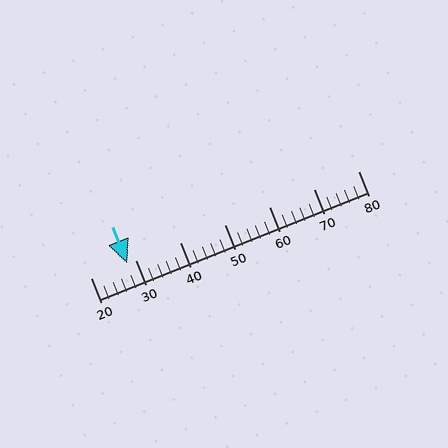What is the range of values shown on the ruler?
The ruler shows values from 20 to 80.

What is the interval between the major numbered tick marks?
The major tick marks are spaced 10 units apart.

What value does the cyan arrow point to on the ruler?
The cyan arrow points to approximately 28.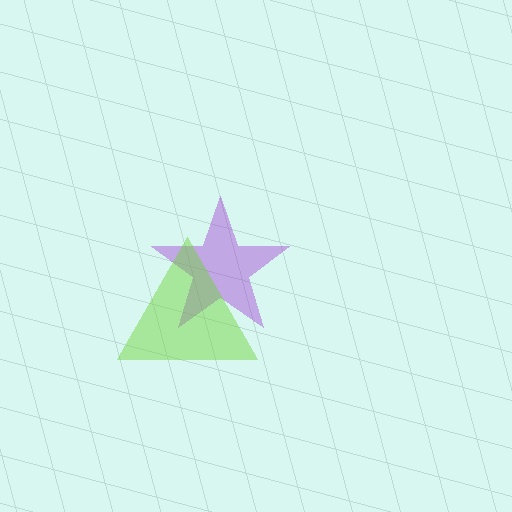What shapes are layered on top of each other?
The layered shapes are: a purple star, a lime triangle.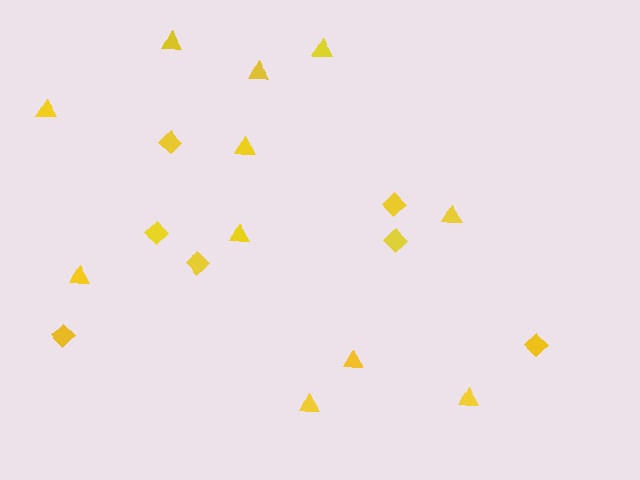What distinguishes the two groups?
There are 2 groups: one group of diamonds (7) and one group of triangles (11).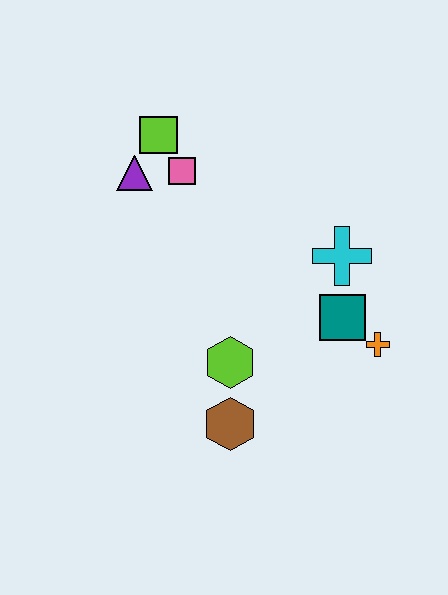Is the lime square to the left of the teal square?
Yes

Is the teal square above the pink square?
No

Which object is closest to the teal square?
The orange cross is closest to the teal square.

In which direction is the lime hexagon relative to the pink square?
The lime hexagon is below the pink square.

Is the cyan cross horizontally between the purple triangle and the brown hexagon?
No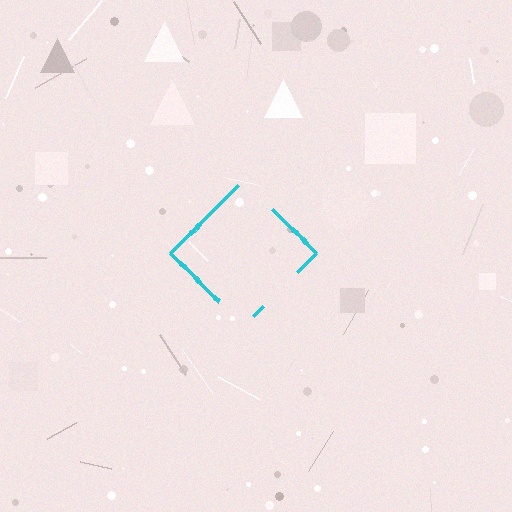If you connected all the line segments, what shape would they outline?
They would outline a diamond.